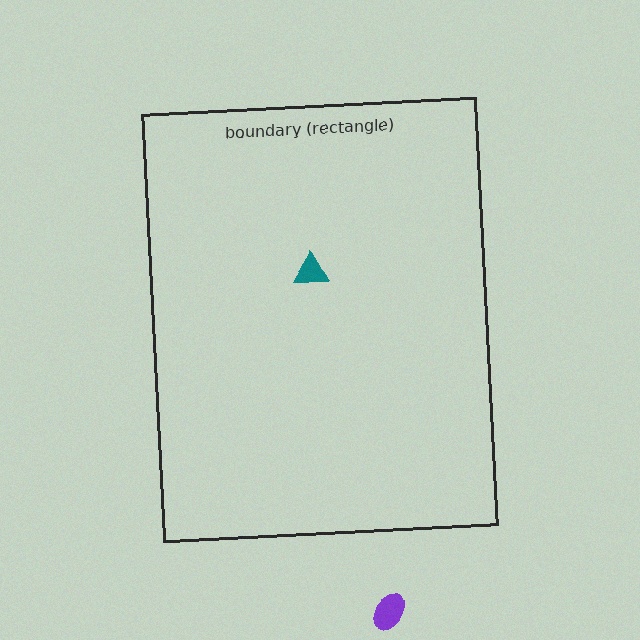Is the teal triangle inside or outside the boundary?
Inside.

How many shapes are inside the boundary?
1 inside, 1 outside.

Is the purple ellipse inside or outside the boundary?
Outside.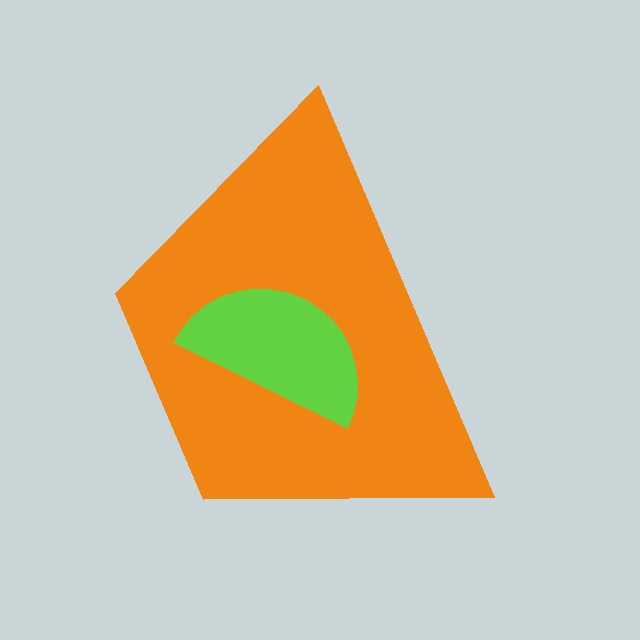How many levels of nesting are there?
2.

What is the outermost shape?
The orange trapezoid.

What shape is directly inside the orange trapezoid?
The lime semicircle.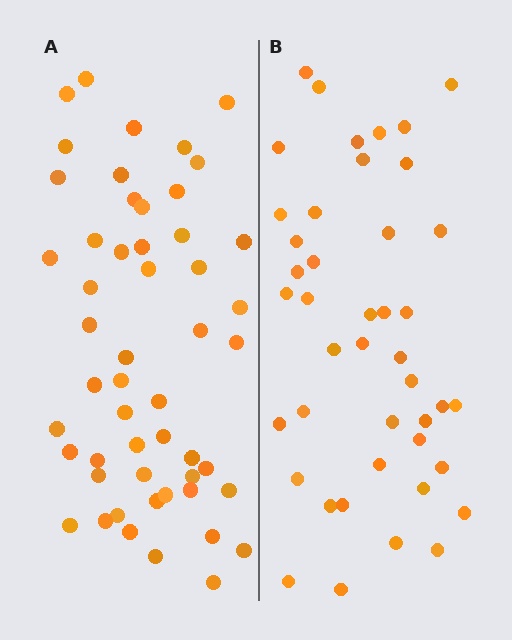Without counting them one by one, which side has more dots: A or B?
Region A (the left region) has more dots.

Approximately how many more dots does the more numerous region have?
Region A has roughly 8 or so more dots than region B.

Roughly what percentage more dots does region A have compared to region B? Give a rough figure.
About 20% more.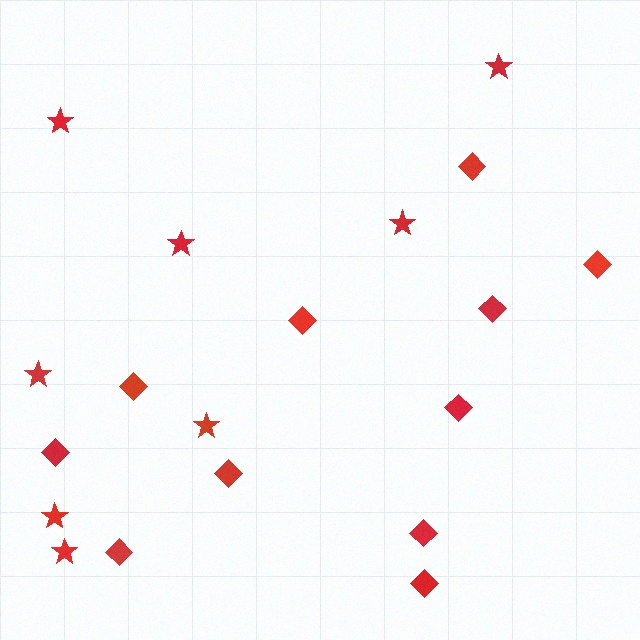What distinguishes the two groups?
There are 2 groups: one group of diamonds (11) and one group of stars (8).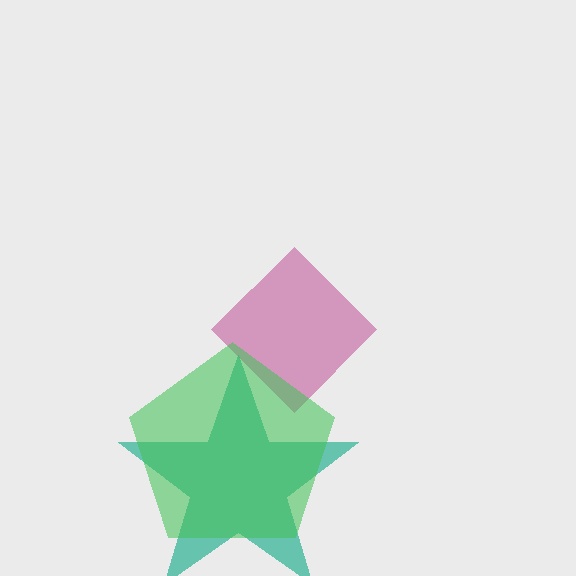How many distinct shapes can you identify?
There are 3 distinct shapes: a magenta diamond, a teal star, a green pentagon.